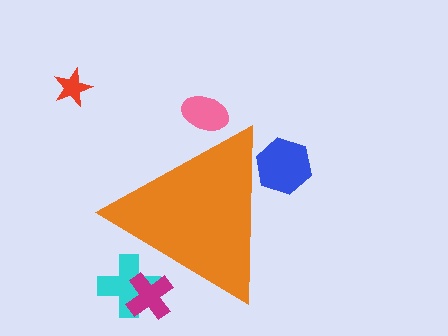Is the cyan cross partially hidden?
Yes, the cyan cross is partially hidden behind the orange triangle.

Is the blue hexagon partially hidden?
Yes, the blue hexagon is partially hidden behind the orange triangle.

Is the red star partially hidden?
No, the red star is fully visible.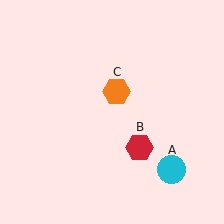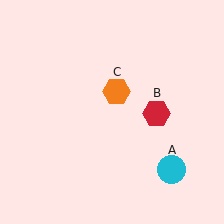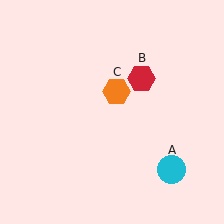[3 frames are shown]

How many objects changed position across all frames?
1 object changed position: red hexagon (object B).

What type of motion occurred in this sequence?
The red hexagon (object B) rotated counterclockwise around the center of the scene.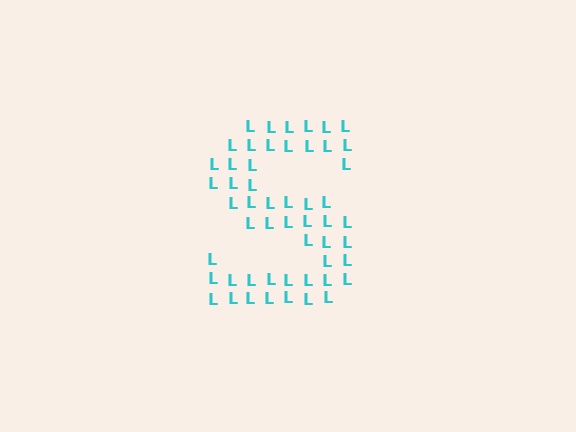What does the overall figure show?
The overall figure shows the letter S.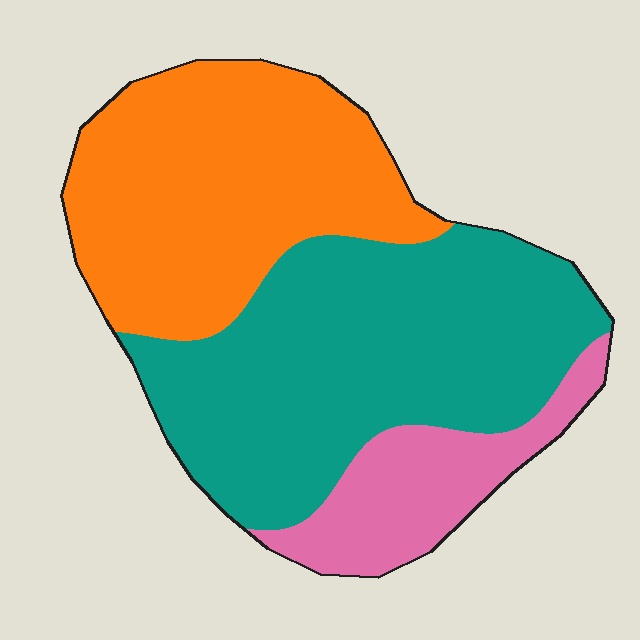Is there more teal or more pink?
Teal.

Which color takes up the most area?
Teal, at roughly 45%.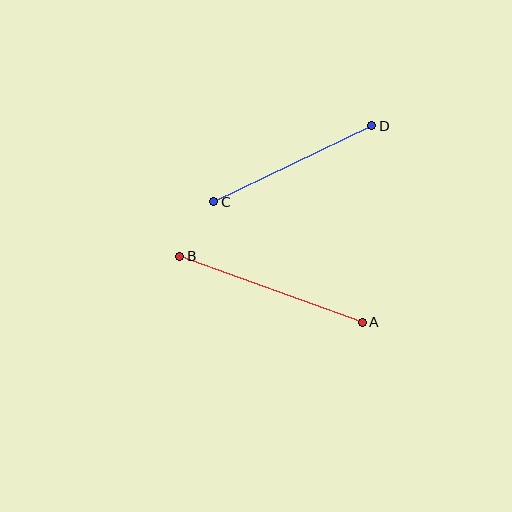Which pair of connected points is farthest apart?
Points A and B are farthest apart.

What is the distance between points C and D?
The distance is approximately 175 pixels.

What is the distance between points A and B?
The distance is approximately 194 pixels.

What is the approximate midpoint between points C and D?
The midpoint is at approximately (293, 164) pixels.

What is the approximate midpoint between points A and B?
The midpoint is at approximately (271, 289) pixels.